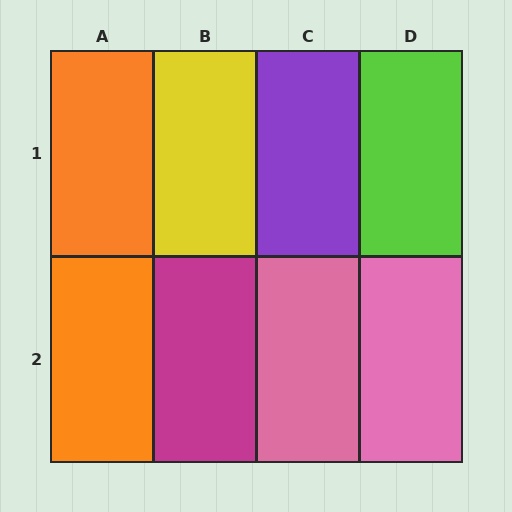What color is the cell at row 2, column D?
Pink.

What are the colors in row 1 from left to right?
Orange, yellow, purple, lime.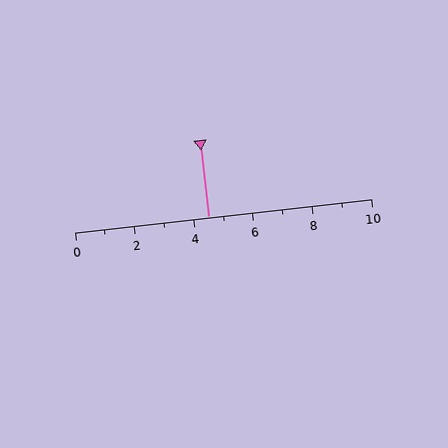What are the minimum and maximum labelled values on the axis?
The axis runs from 0 to 10.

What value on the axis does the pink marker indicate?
The marker indicates approximately 4.5.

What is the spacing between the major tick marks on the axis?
The major ticks are spaced 2 apart.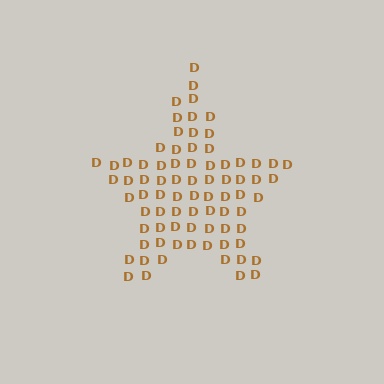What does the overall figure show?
The overall figure shows a star.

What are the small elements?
The small elements are letter D's.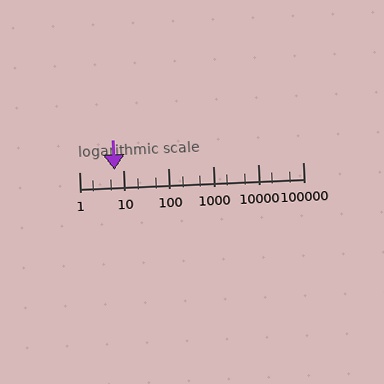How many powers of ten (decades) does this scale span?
The scale spans 5 decades, from 1 to 100000.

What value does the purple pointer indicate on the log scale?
The pointer indicates approximately 6.2.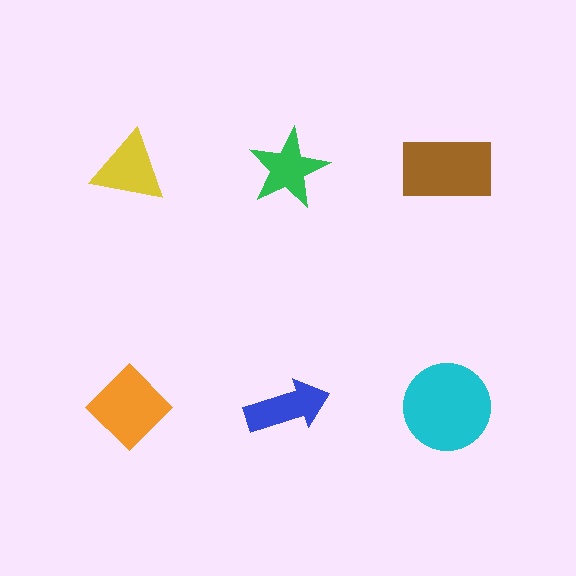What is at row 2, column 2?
A blue arrow.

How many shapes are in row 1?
3 shapes.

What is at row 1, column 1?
A yellow triangle.